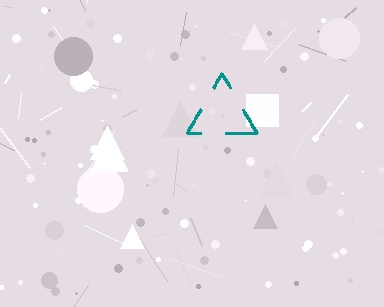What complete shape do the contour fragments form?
The contour fragments form a triangle.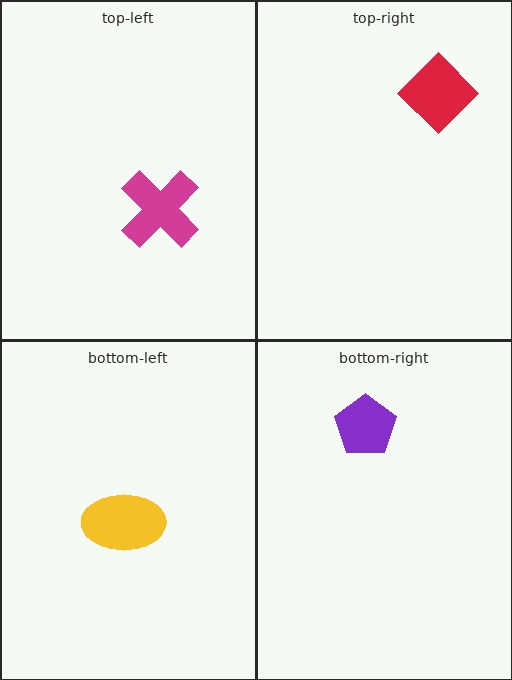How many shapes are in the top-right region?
1.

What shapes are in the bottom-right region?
The purple pentagon.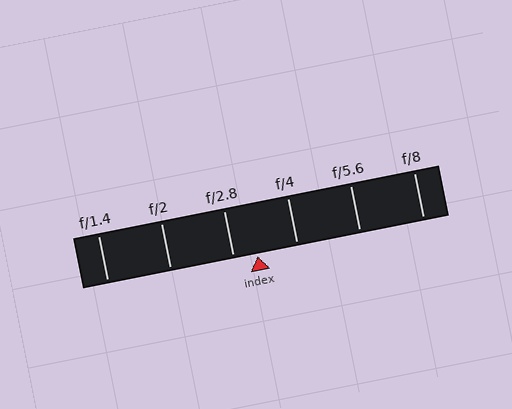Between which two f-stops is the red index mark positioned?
The index mark is between f/2.8 and f/4.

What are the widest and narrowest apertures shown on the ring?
The widest aperture shown is f/1.4 and the narrowest is f/8.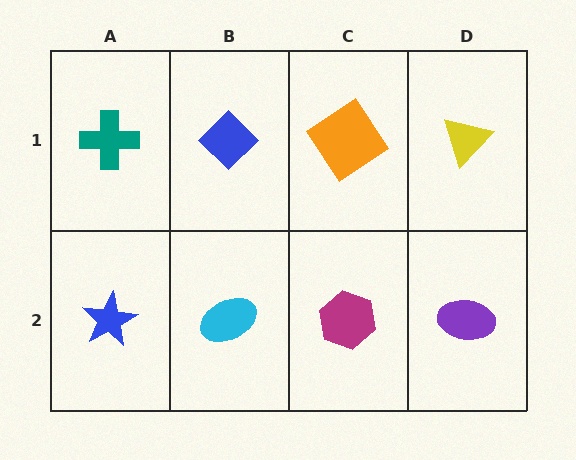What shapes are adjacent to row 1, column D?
A purple ellipse (row 2, column D), an orange diamond (row 1, column C).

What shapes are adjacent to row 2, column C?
An orange diamond (row 1, column C), a cyan ellipse (row 2, column B), a purple ellipse (row 2, column D).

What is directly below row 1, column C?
A magenta hexagon.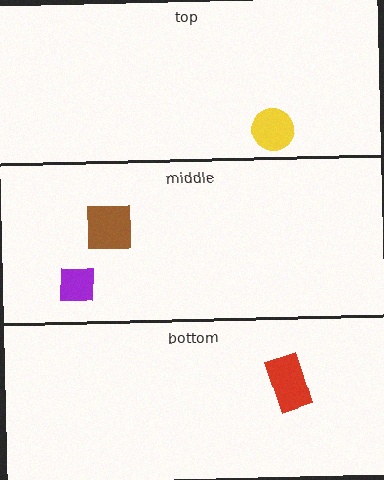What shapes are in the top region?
The yellow circle.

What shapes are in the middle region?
The purple square, the brown square.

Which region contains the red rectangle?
The bottom region.